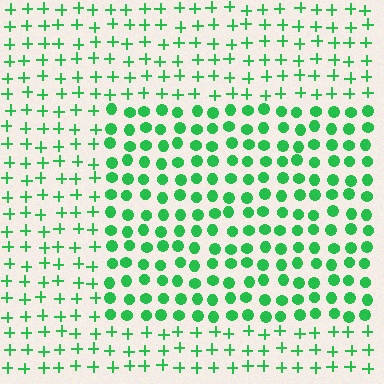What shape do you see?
I see a rectangle.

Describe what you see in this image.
The image is filled with small green elements arranged in a uniform grid. A rectangle-shaped region contains circles, while the surrounding area contains plus signs. The boundary is defined purely by the change in element shape.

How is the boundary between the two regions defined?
The boundary is defined by a change in element shape: circles inside vs. plus signs outside. All elements share the same color and spacing.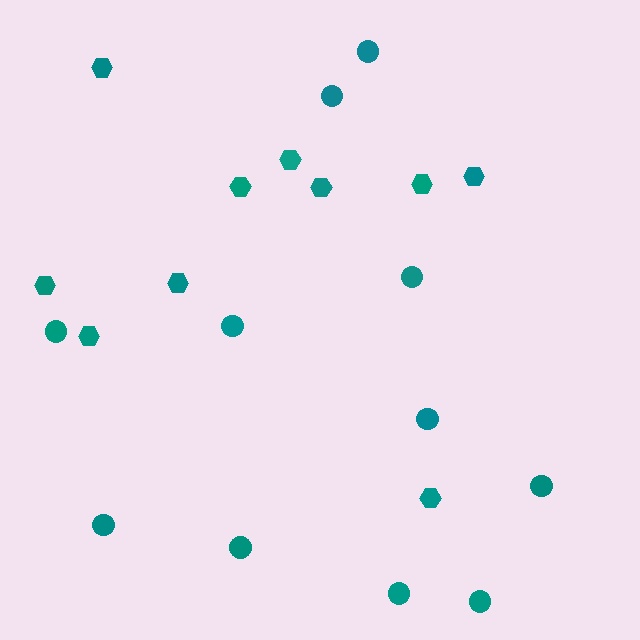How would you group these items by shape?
There are 2 groups: one group of hexagons (10) and one group of circles (11).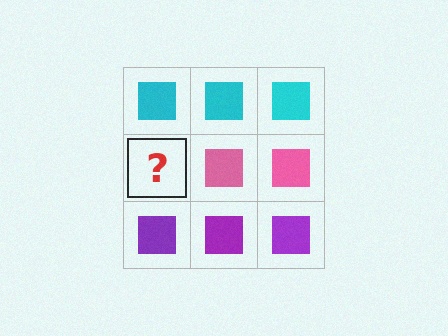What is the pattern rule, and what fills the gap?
The rule is that each row has a consistent color. The gap should be filled with a pink square.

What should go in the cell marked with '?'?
The missing cell should contain a pink square.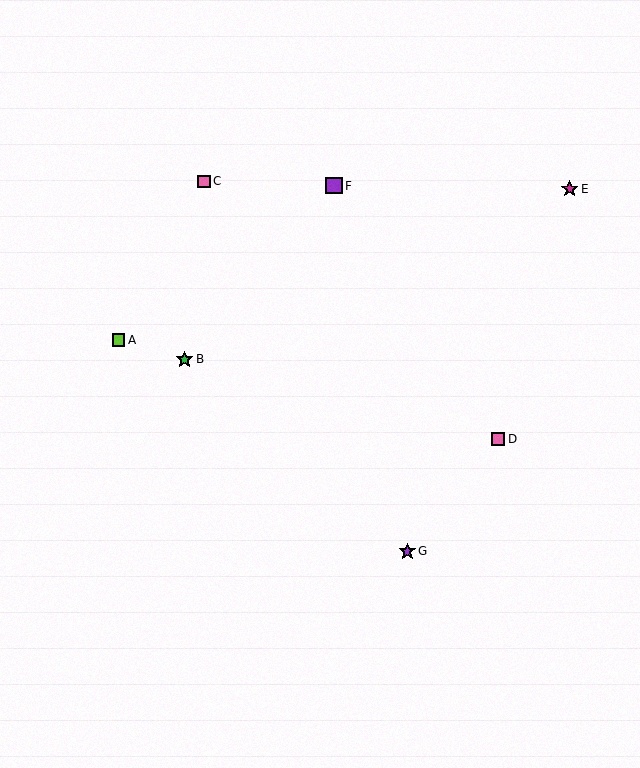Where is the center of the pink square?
The center of the pink square is at (204, 181).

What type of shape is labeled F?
Shape F is a purple square.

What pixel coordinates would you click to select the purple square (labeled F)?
Click at (334, 186) to select the purple square F.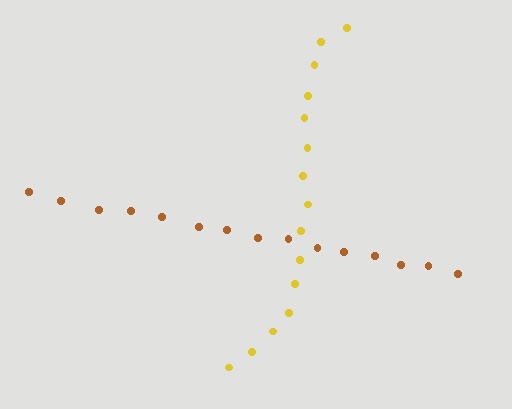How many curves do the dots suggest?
There are 2 distinct paths.